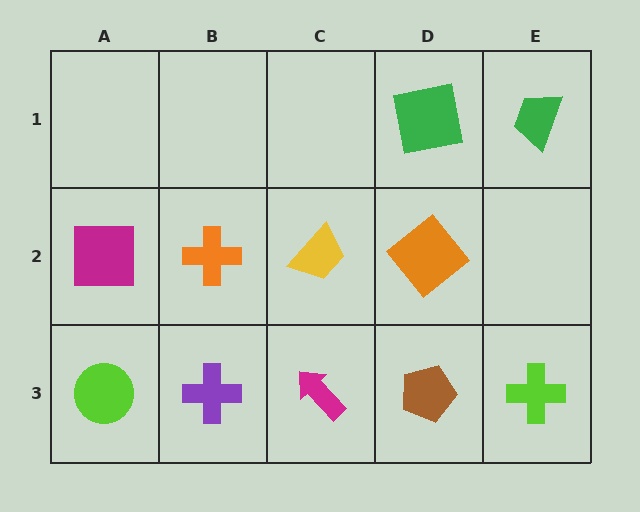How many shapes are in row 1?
2 shapes.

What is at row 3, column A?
A lime circle.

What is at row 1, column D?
A green square.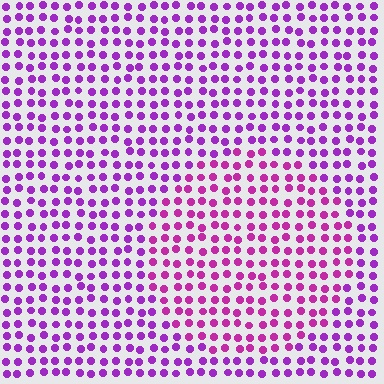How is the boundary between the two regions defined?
The boundary is defined purely by a slight shift in hue (about 26 degrees). Spacing, size, and orientation are identical on both sides.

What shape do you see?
I see a circle.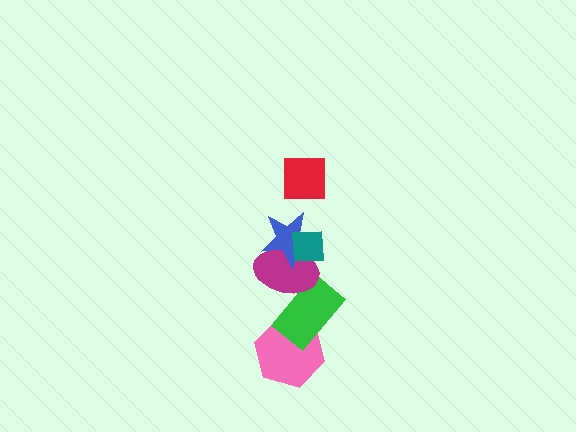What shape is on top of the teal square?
The red square is on top of the teal square.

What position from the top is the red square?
The red square is 1st from the top.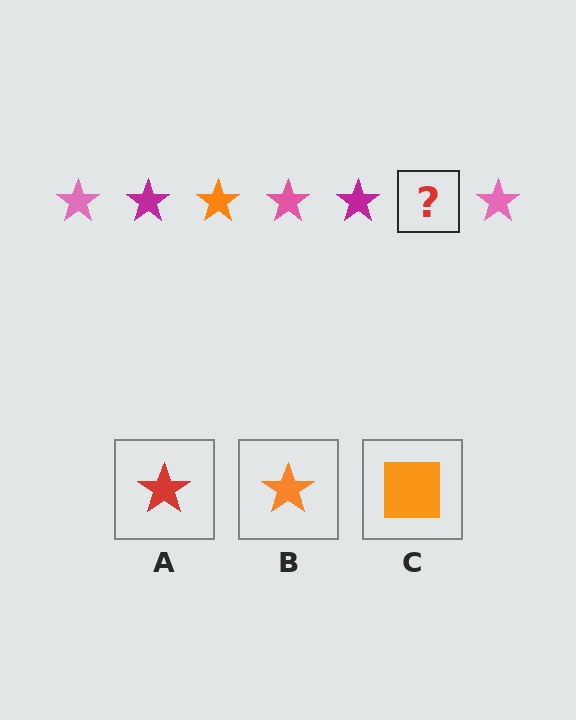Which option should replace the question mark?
Option B.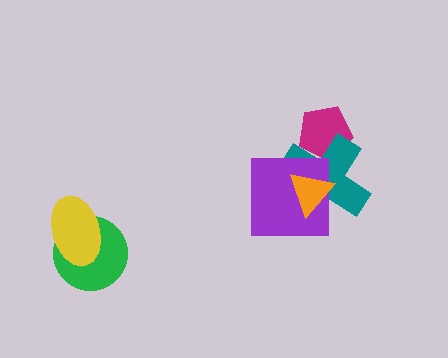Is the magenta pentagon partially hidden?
Yes, it is partially covered by another shape.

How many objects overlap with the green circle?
1 object overlaps with the green circle.